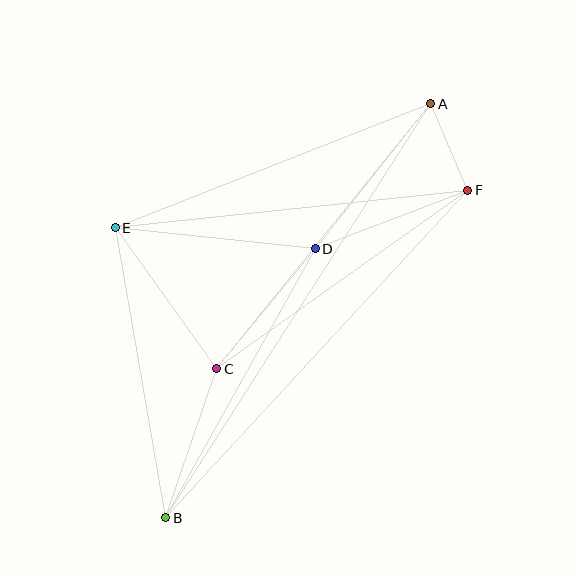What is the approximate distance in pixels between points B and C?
The distance between B and C is approximately 157 pixels.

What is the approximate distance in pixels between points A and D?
The distance between A and D is approximately 185 pixels.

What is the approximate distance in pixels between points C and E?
The distance between C and E is approximately 174 pixels.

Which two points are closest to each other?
Points A and F are closest to each other.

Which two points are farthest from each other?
Points A and B are farthest from each other.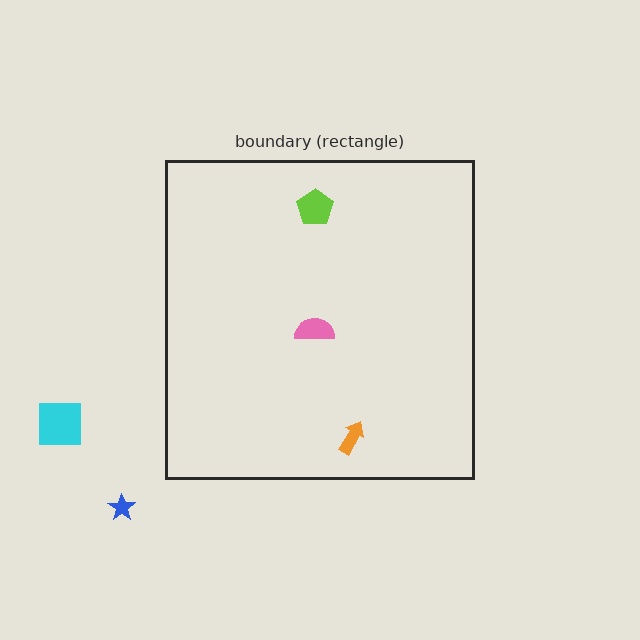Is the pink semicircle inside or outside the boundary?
Inside.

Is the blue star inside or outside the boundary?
Outside.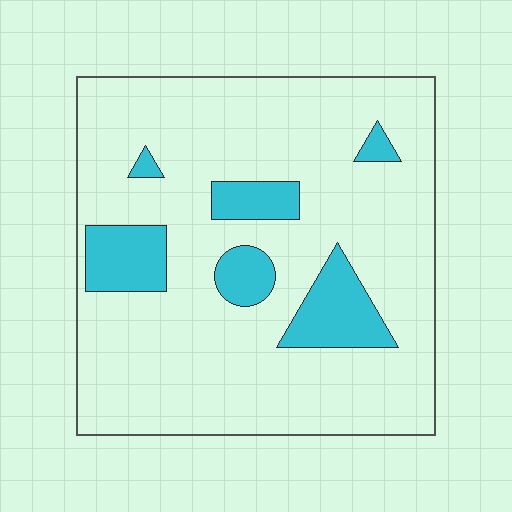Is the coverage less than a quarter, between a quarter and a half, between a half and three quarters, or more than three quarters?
Less than a quarter.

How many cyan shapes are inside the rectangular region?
6.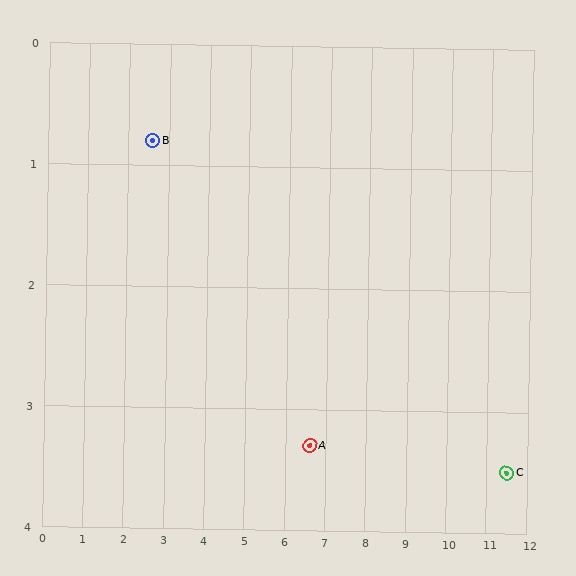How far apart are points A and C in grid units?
Points A and C are about 4.9 grid units apart.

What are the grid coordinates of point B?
Point B is at approximately (2.6, 0.8).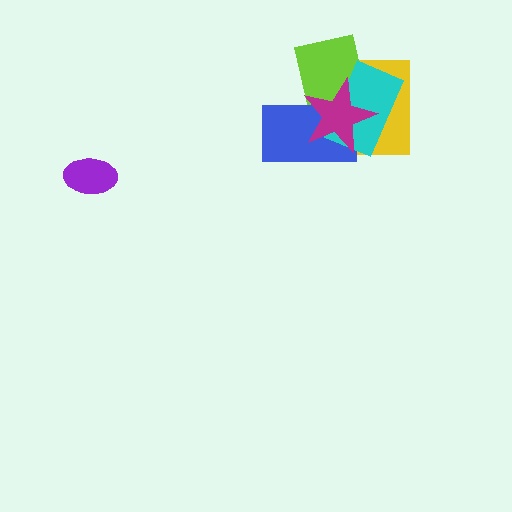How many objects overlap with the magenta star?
4 objects overlap with the magenta star.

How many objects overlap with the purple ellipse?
0 objects overlap with the purple ellipse.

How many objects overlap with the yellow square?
4 objects overlap with the yellow square.